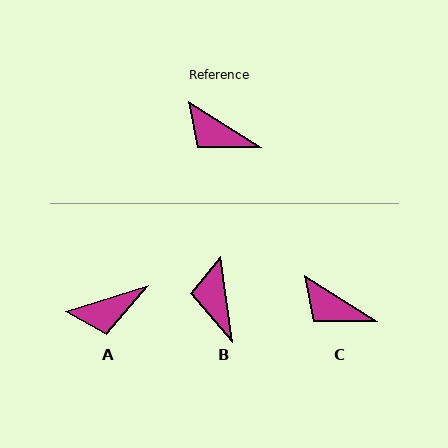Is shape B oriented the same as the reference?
No, it is off by about 50 degrees.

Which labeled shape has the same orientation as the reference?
C.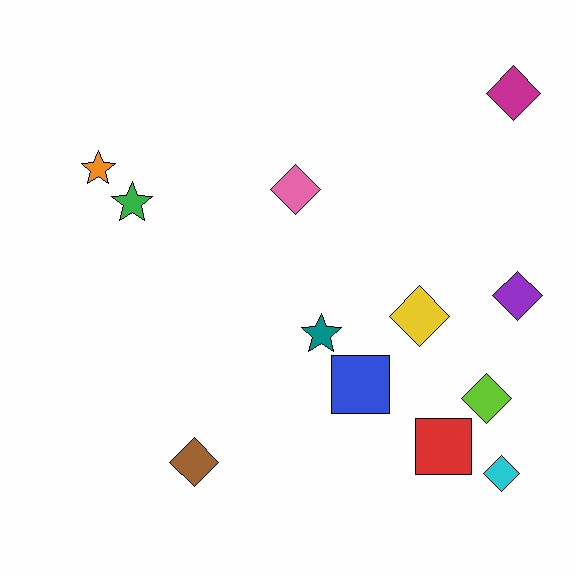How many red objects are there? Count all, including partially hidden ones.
There is 1 red object.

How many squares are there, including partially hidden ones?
There are 2 squares.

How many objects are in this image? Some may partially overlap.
There are 12 objects.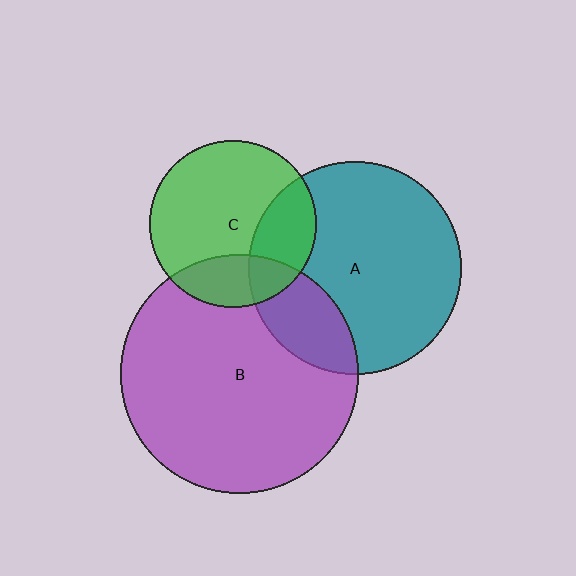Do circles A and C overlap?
Yes.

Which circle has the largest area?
Circle B (purple).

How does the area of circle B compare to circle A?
Approximately 1.3 times.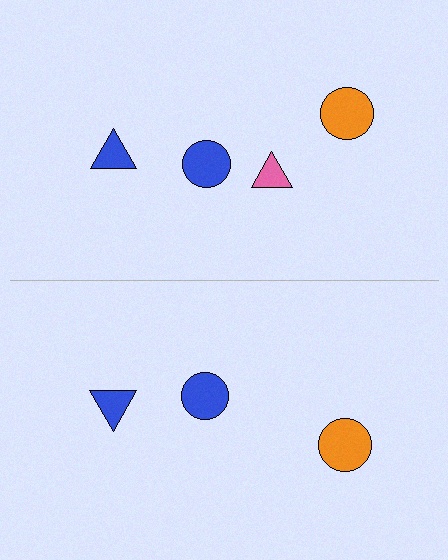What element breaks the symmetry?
A pink triangle is missing from the bottom side.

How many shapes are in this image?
There are 7 shapes in this image.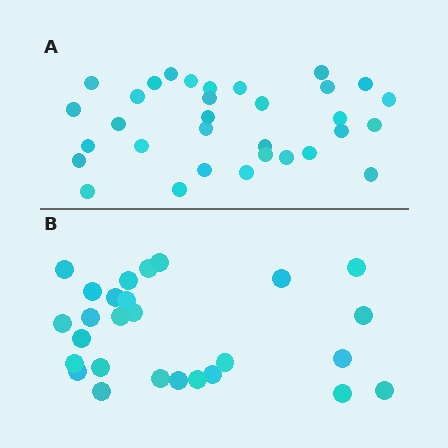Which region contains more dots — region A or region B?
Region A (the top region) has more dots.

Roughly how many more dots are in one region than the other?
Region A has about 5 more dots than region B.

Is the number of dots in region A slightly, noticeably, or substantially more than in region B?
Region A has only slightly more — the two regions are fairly close. The ratio is roughly 1.2 to 1.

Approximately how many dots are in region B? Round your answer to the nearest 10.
About 30 dots. (The exact count is 27, which rounds to 30.)